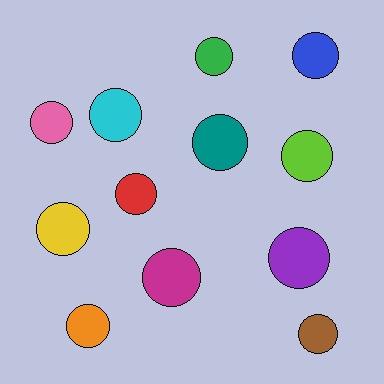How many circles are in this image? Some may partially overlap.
There are 12 circles.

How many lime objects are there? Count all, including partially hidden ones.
There is 1 lime object.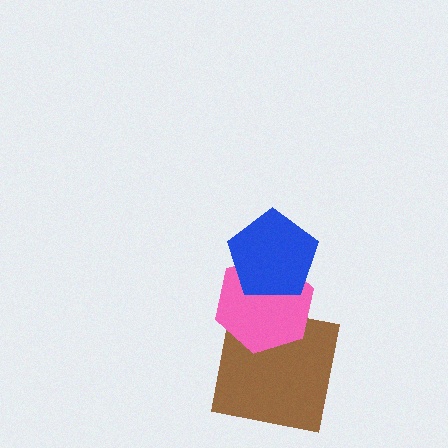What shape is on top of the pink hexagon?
The blue pentagon is on top of the pink hexagon.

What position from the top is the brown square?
The brown square is 3rd from the top.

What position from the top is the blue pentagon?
The blue pentagon is 1st from the top.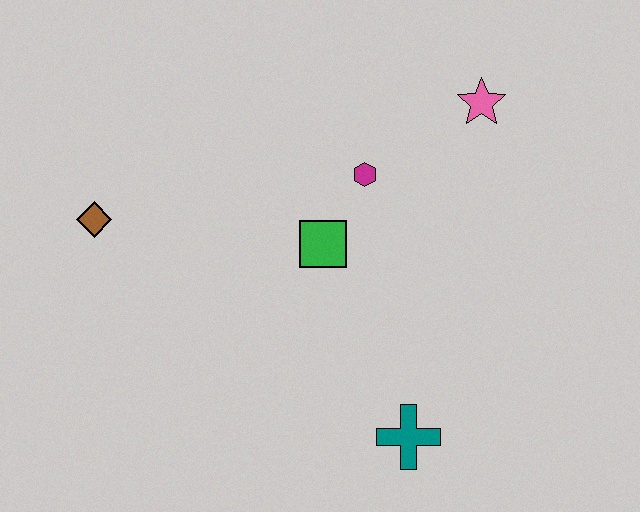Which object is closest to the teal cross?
The green square is closest to the teal cross.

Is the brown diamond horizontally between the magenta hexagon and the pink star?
No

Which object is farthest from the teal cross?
The brown diamond is farthest from the teal cross.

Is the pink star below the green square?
No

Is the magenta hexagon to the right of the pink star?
No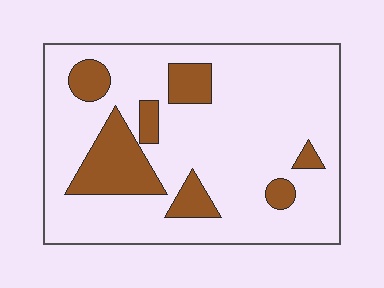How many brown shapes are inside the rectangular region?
7.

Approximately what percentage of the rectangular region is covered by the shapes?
Approximately 20%.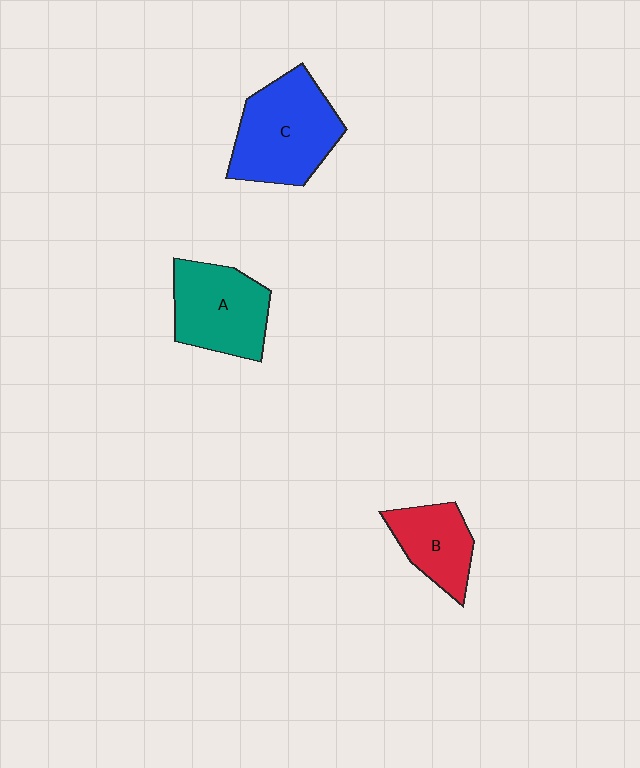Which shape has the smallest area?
Shape B (red).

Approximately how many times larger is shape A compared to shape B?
Approximately 1.4 times.